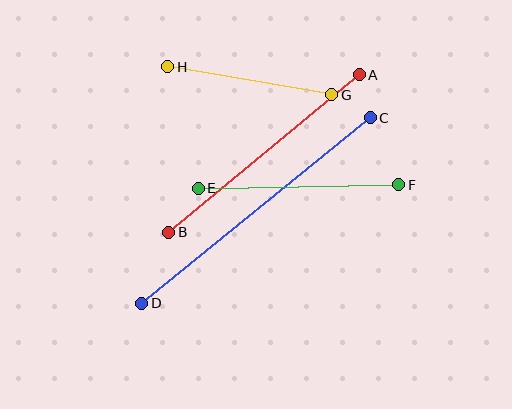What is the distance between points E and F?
The distance is approximately 201 pixels.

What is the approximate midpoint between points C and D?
The midpoint is at approximately (256, 210) pixels.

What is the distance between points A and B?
The distance is approximately 247 pixels.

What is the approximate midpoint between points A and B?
The midpoint is at approximately (264, 154) pixels.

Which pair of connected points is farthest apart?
Points C and D are farthest apart.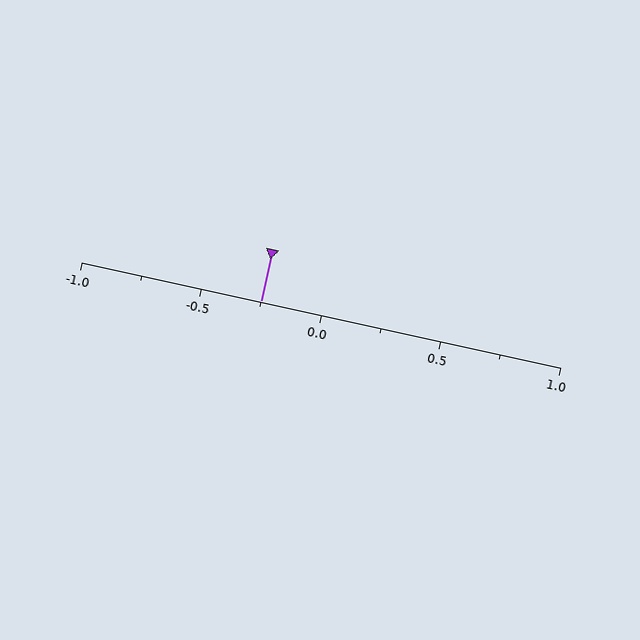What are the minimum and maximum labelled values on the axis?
The axis runs from -1.0 to 1.0.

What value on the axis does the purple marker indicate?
The marker indicates approximately -0.25.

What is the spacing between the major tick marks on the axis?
The major ticks are spaced 0.5 apart.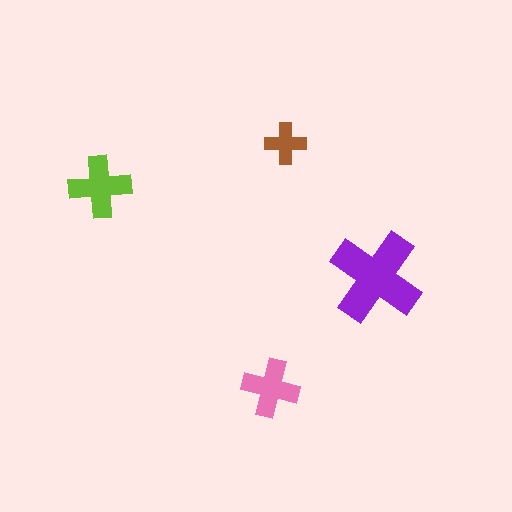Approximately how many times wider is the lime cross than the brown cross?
About 1.5 times wider.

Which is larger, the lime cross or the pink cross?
The lime one.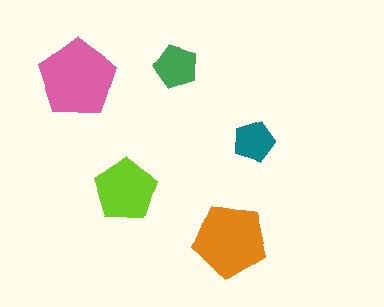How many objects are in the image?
There are 5 objects in the image.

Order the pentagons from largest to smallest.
the pink one, the orange one, the lime one, the green one, the teal one.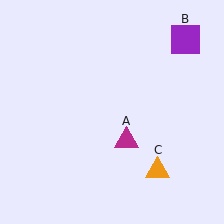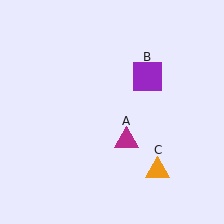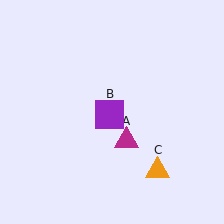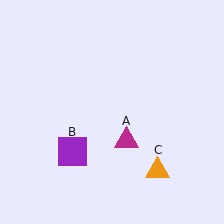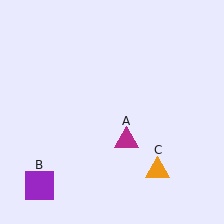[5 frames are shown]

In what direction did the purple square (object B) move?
The purple square (object B) moved down and to the left.